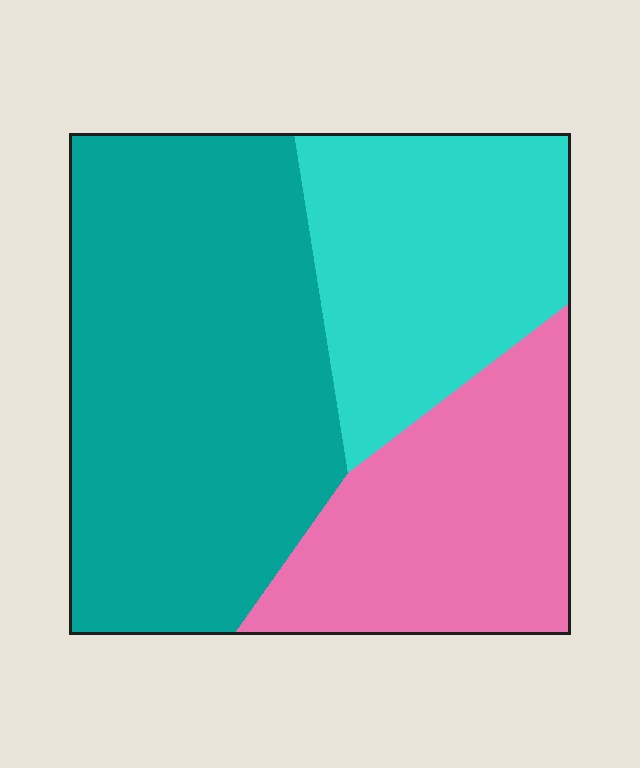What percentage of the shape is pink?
Pink takes up about one quarter (1/4) of the shape.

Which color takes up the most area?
Teal, at roughly 50%.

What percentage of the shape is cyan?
Cyan covers about 25% of the shape.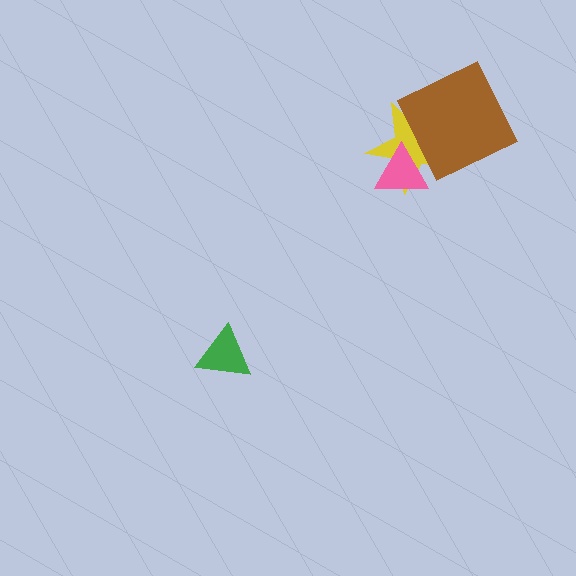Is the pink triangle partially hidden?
No, no other shape covers it.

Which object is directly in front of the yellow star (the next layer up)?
The pink triangle is directly in front of the yellow star.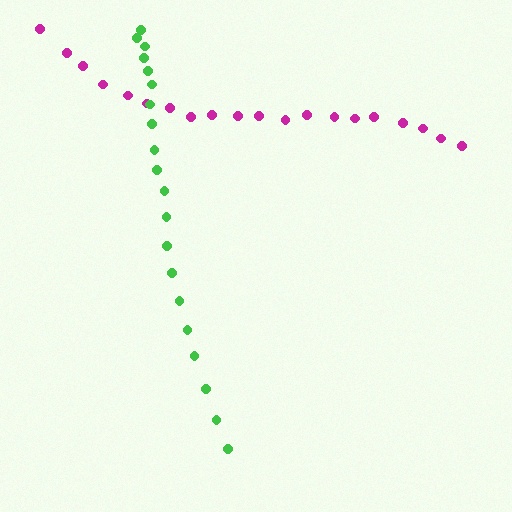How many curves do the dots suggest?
There are 2 distinct paths.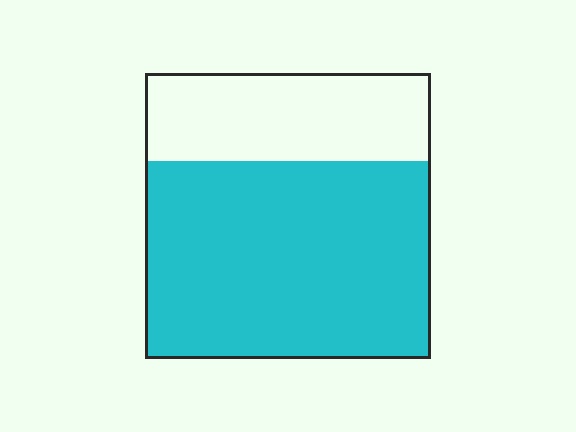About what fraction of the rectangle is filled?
About two thirds (2/3).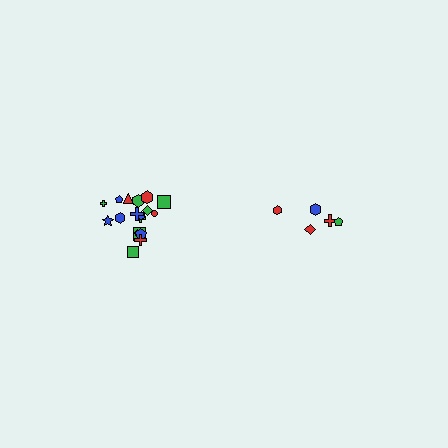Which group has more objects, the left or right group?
The left group.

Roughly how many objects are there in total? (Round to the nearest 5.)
Roughly 25 objects in total.